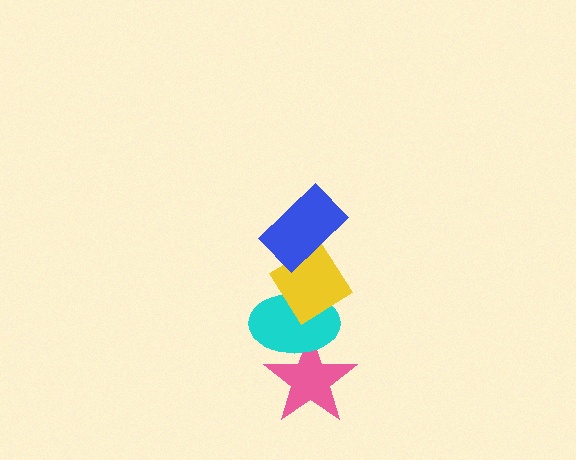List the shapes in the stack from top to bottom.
From top to bottom: the blue rectangle, the yellow diamond, the cyan ellipse, the pink star.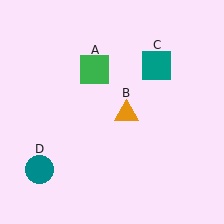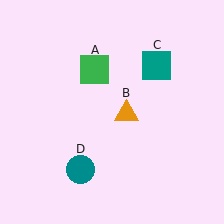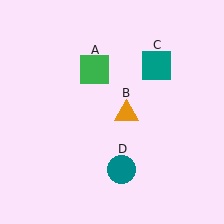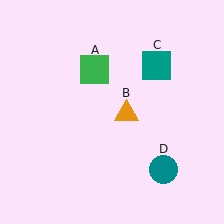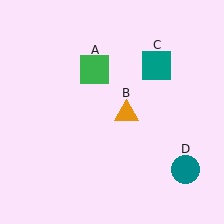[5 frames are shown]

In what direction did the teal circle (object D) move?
The teal circle (object D) moved right.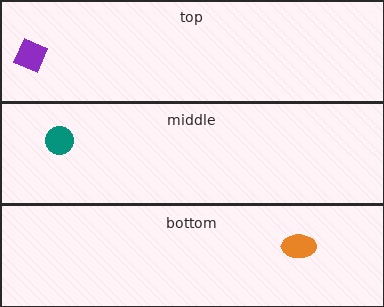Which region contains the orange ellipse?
The bottom region.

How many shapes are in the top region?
1.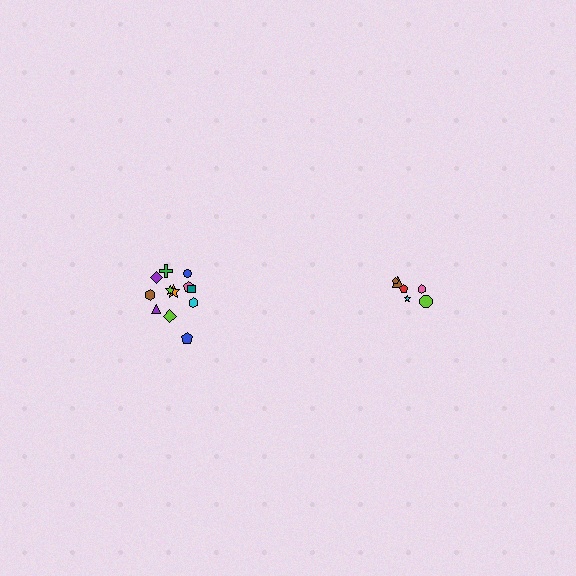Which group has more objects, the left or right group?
The left group.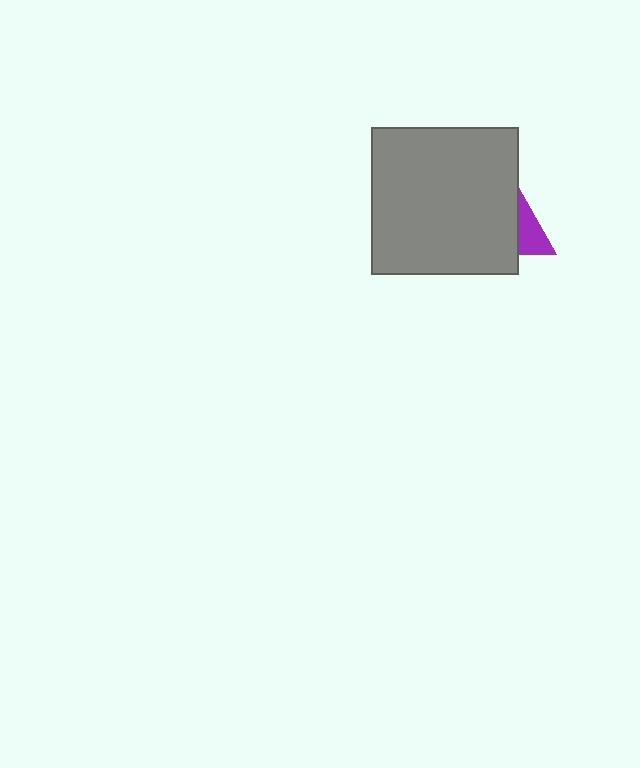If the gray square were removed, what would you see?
You would see the complete purple triangle.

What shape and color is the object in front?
The object in front is a gray square.